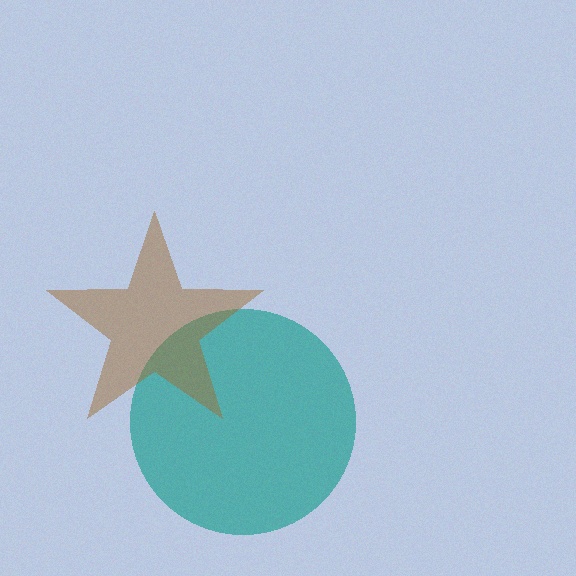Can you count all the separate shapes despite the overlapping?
Yes, there are 2 separate shapes.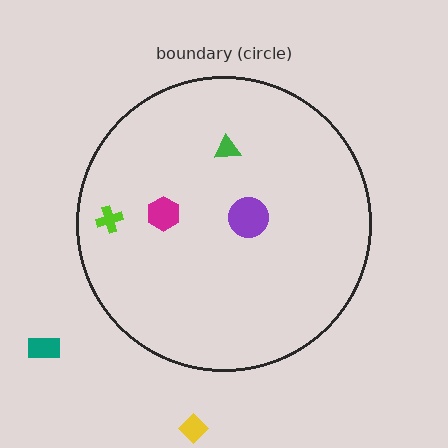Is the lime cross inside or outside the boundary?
Inside.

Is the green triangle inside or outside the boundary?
Inside.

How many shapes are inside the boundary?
4 inside, 2 outside.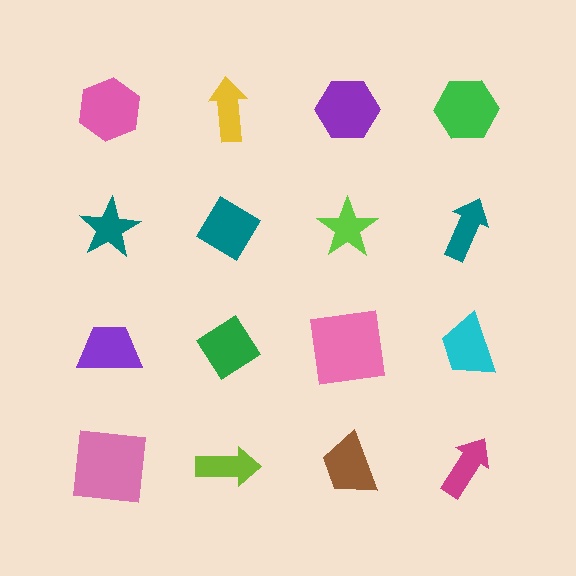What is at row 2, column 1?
A teal star.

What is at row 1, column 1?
A pink hexagon.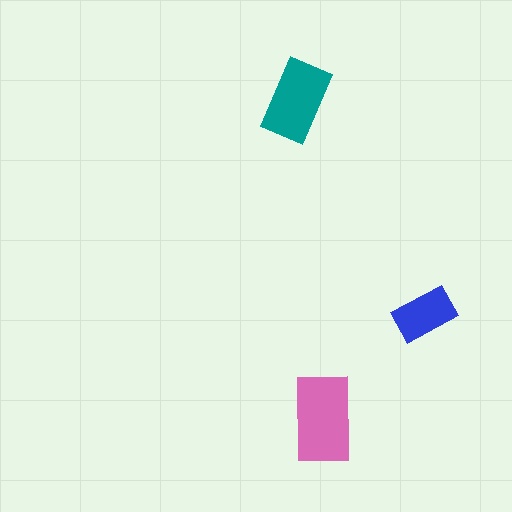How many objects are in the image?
There are 3 objects in the image.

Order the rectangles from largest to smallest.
the pink one, the teal one, the blue one.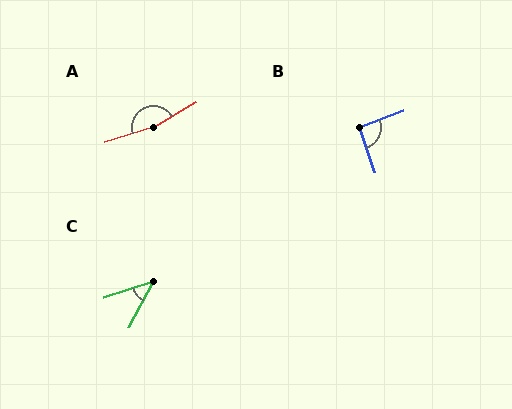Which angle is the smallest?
C, at approximately 44 degrees.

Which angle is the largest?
A, at approximately 167 degrees.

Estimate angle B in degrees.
Approximately 92 degrees.